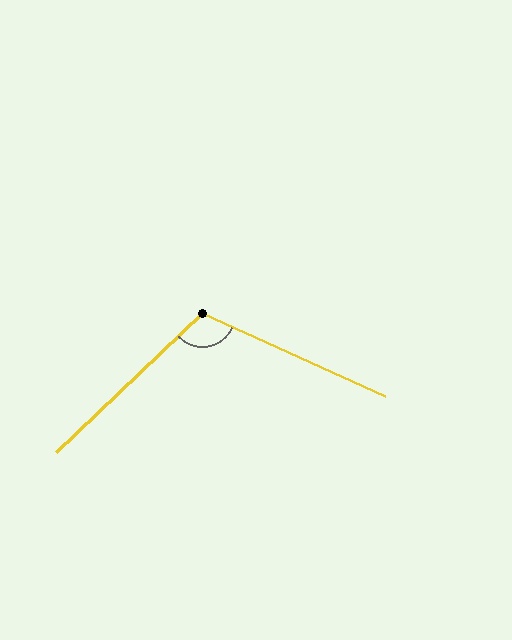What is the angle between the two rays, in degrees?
Approximately 112 degrees.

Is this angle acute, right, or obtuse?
It is obtuse.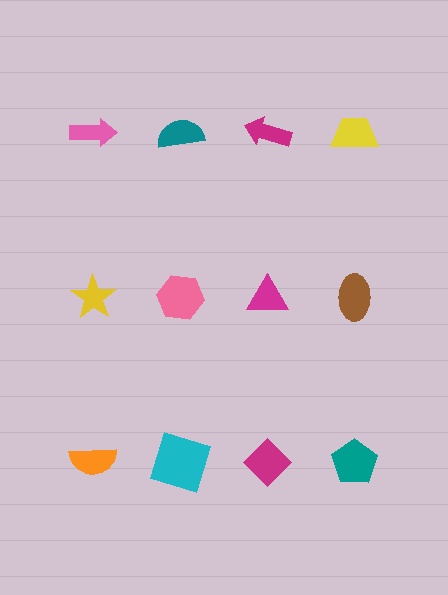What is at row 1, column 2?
A teal semicircle.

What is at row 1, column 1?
A pink arrow.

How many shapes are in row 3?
4 shapes.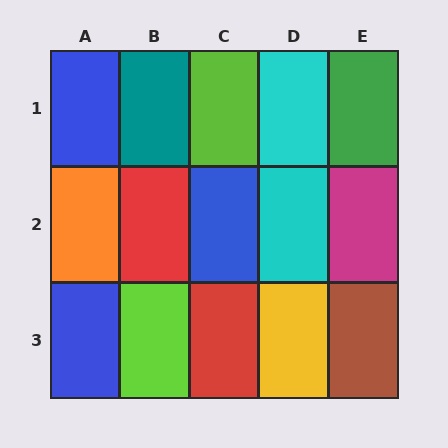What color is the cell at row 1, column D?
Cyan.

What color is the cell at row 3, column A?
Blue.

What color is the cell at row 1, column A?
Blue.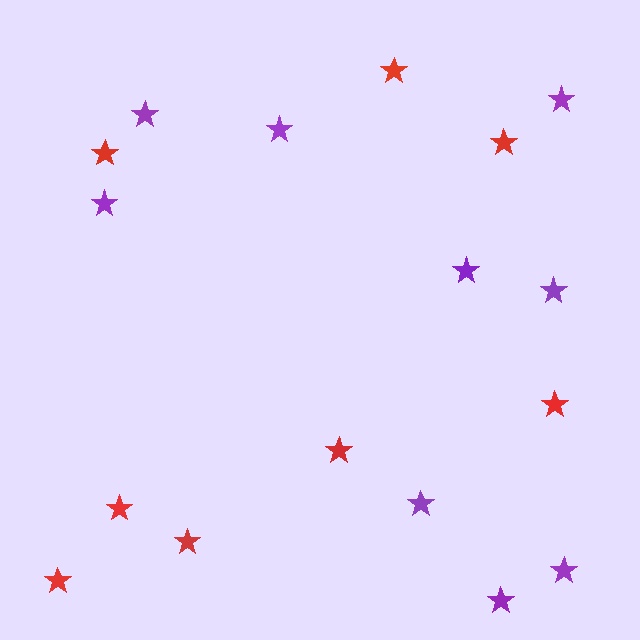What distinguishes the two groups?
There are 2 groups: one group of purple stars (9) and one group of red stars (8).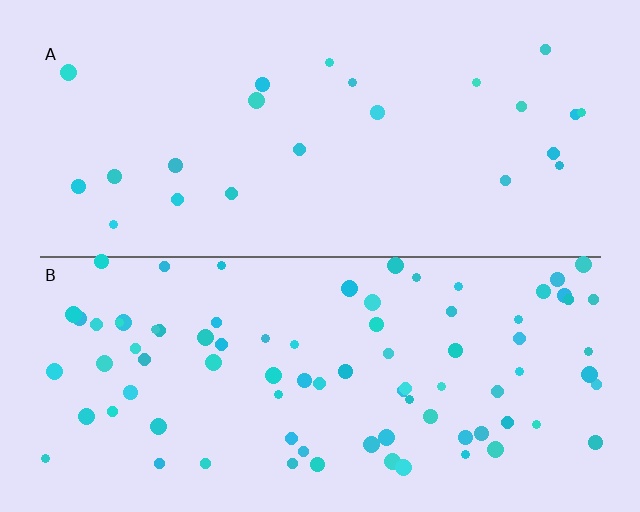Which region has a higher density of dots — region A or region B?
B (the bottom).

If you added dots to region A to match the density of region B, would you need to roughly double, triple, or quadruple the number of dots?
Approximately quadruple.